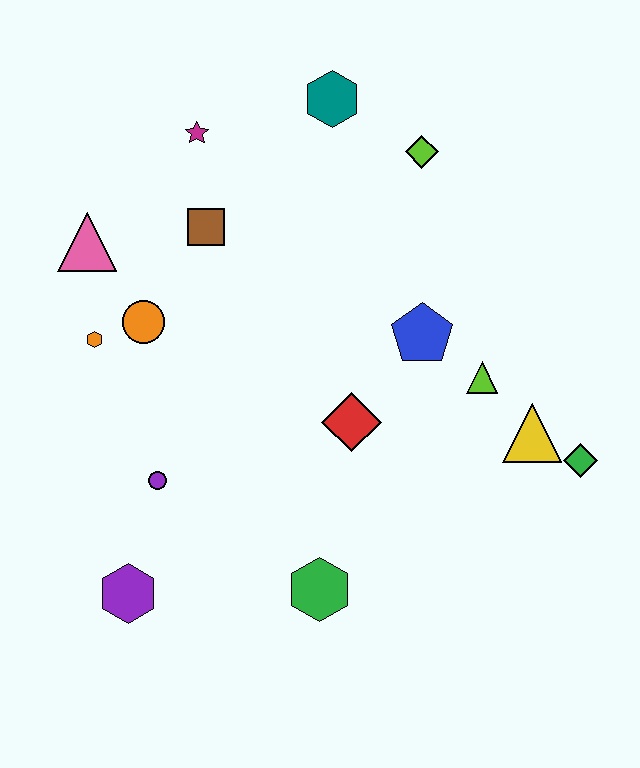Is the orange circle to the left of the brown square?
Yes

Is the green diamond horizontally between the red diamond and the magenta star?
No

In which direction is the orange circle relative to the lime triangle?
The orange circle is to the left of the lime triangle.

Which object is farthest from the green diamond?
The pink triangle is farthest from the green diamond.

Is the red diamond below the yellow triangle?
No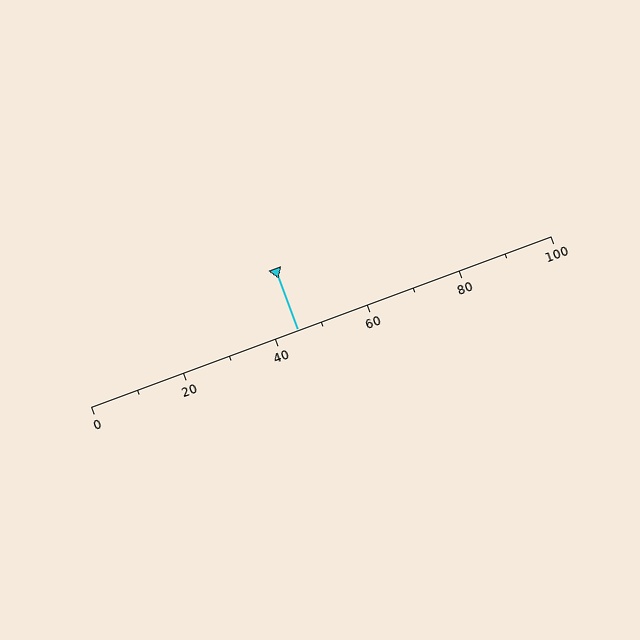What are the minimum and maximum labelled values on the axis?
The axis runs from 0 to 100.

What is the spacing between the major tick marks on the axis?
The major ticks are spaced 20 apart.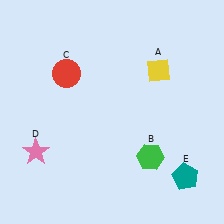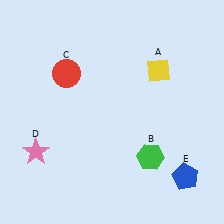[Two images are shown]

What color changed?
The pentagon (E) changed from teal in Image 1 to blue in Image 2.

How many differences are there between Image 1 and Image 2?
There is 1 difference between the two images.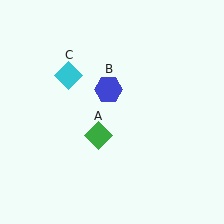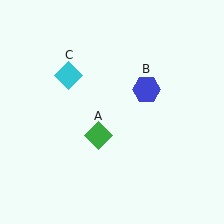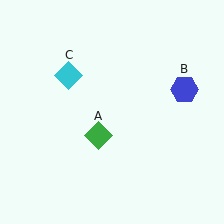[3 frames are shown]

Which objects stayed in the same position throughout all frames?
Green diamond (object A) and cyan diamond (object C) remained stationary.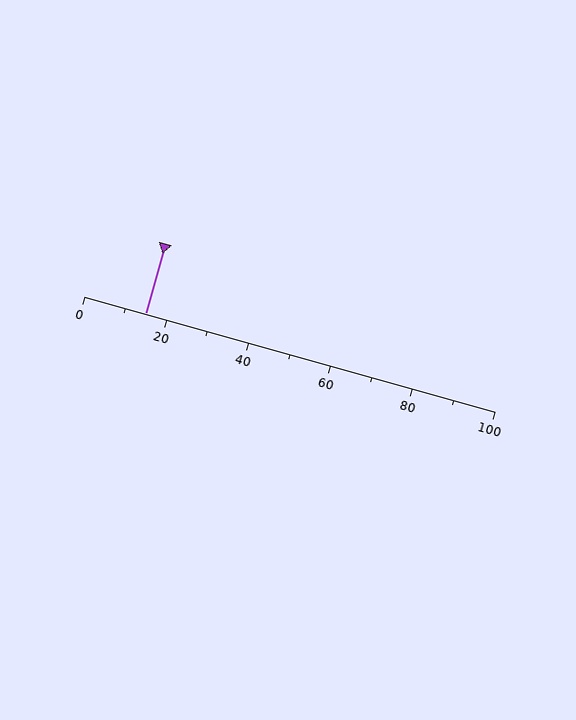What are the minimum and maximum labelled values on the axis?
The axis runs from 0 to 100.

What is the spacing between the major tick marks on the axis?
The major ticks are spaced 20 apart.